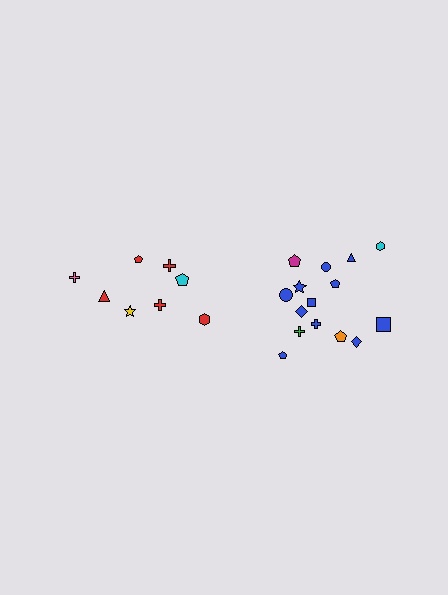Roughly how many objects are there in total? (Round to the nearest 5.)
Roughly 25 objects in total.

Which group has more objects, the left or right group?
The right group.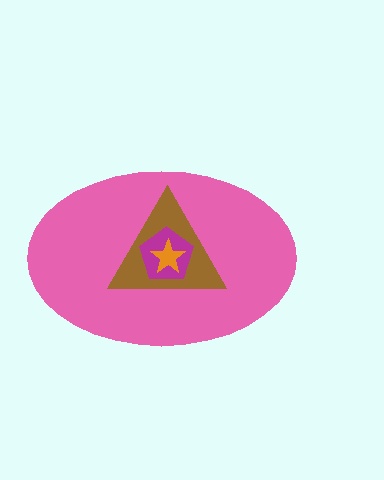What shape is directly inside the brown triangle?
The magenta pentagon.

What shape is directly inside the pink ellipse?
The brown triangle.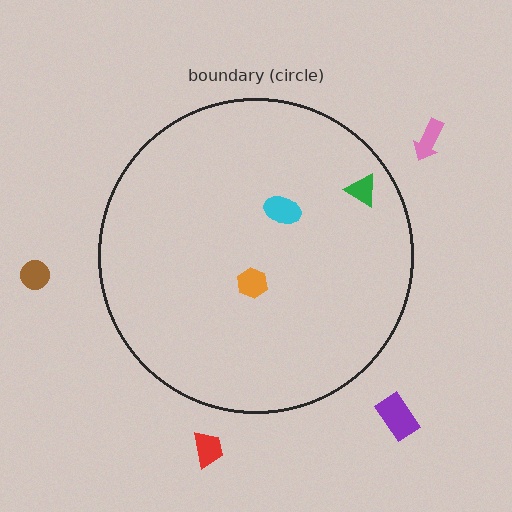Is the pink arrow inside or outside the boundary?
Outside.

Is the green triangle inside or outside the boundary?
Inside.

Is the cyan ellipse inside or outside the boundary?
Inside.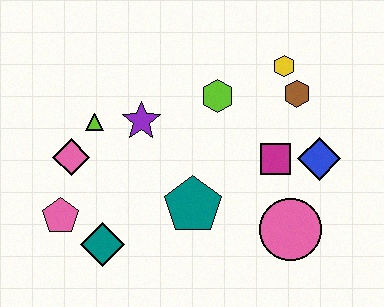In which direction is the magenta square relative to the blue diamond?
The magenta square is to the left of the blue diamond.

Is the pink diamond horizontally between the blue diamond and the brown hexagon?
No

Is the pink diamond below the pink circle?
No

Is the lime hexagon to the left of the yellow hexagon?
Yes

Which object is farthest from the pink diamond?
The blue diamond is farthest from the pink diamond.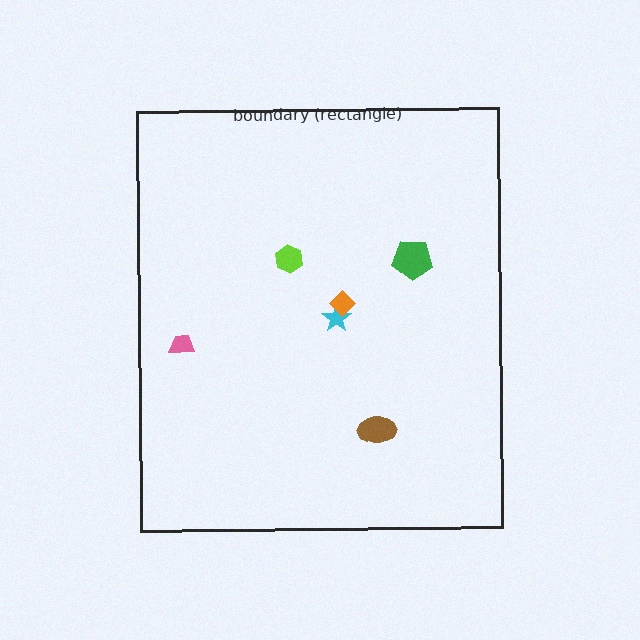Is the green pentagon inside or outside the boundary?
Inside.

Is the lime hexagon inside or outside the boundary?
Inside.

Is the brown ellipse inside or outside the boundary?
Inside.